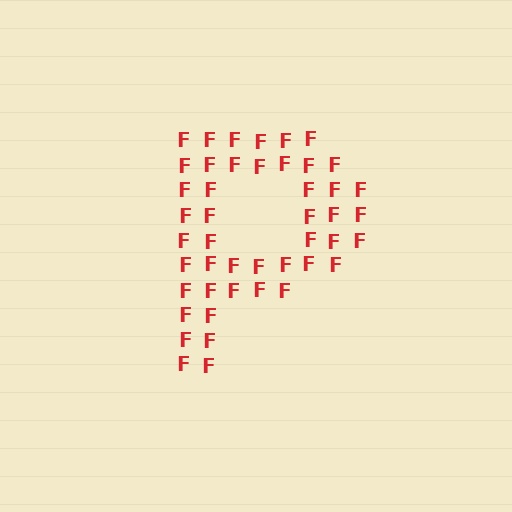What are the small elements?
The small elements are letter F's.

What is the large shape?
The large shape is the letter P.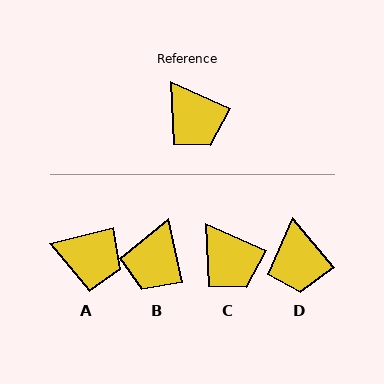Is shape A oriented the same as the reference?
No, it is off by about 38 degrees.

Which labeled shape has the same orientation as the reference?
C.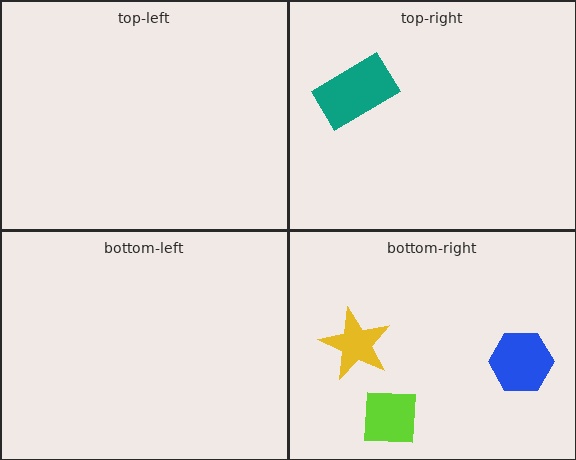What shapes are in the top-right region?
The teal rectangle.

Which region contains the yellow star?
The bottom-right region.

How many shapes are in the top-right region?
1.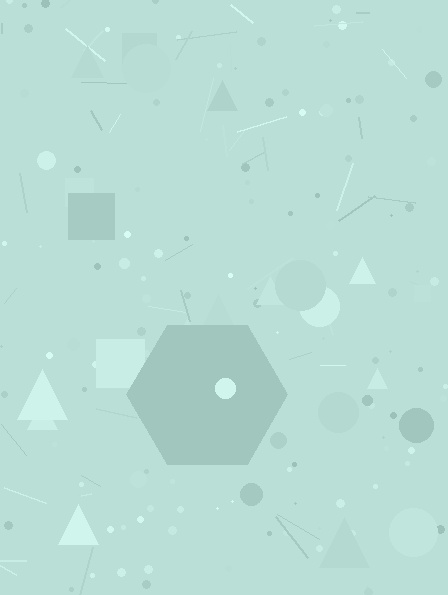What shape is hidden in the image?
A hexagon is hidden in the image.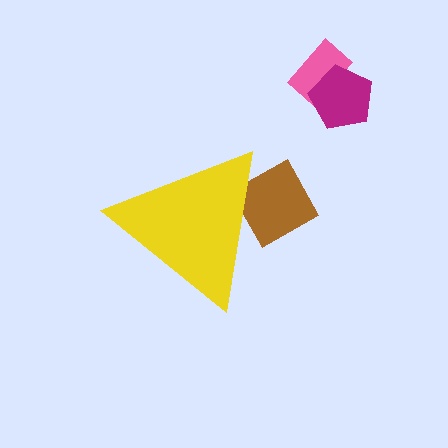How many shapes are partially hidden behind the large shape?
1 shape is partially hidden.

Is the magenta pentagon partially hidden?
No, the magenta pentagon is fully visible.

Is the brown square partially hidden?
Yes, the brown square is partially hidden behind the yellow triangle.